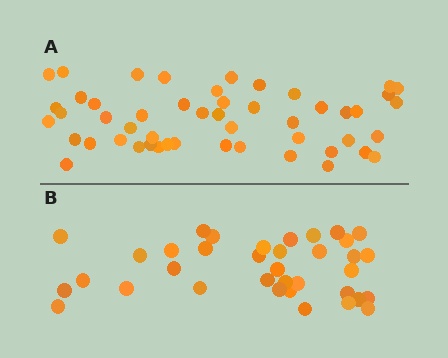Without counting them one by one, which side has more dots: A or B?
Region A (the top region) has more dots.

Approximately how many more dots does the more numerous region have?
Region A has approximately 15 more dots than region B.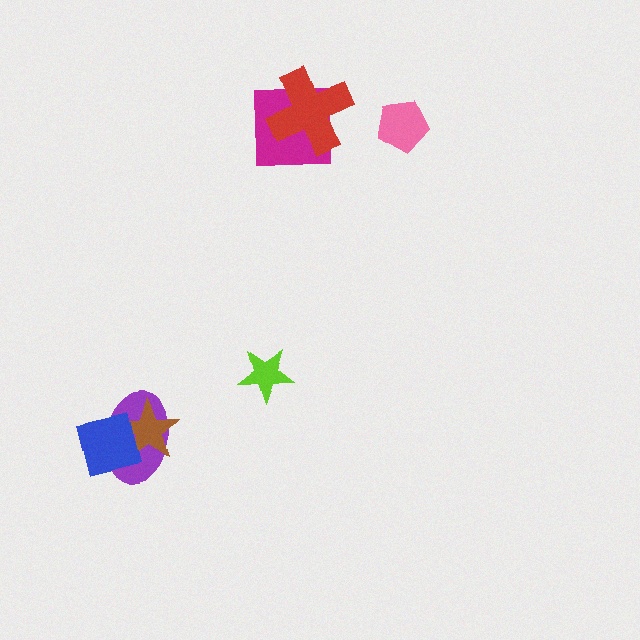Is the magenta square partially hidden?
Yes, it is partially covered by another shape.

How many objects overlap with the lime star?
0 objects overlap with the lime star.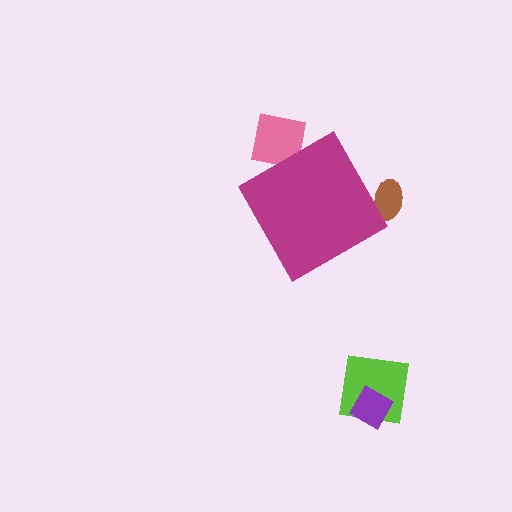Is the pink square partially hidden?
Yes, the pink square is partially hidden behind the magenta diamond.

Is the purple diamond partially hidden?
No, the purple diamond is fully visible.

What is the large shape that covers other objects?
A magenta diamond.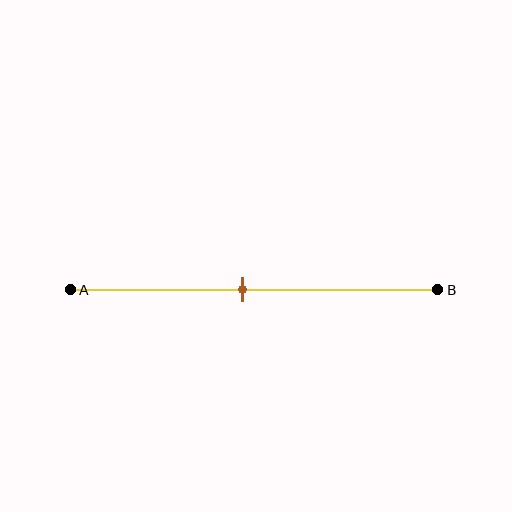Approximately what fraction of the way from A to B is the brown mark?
The brown mark is approximately 45% of the way from A to B.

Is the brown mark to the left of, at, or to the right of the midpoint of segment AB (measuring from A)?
The brown mark is to the left of the midpoint of segment AB.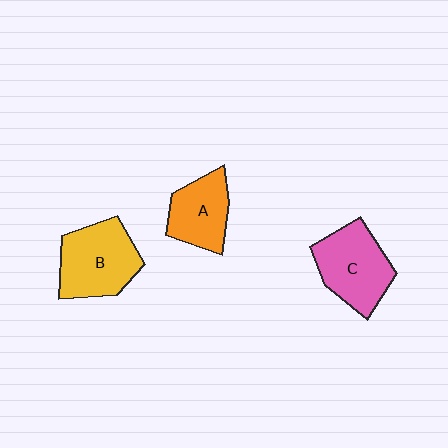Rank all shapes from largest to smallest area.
From largest to smallest: B (yellow), C (pink), A (orange).